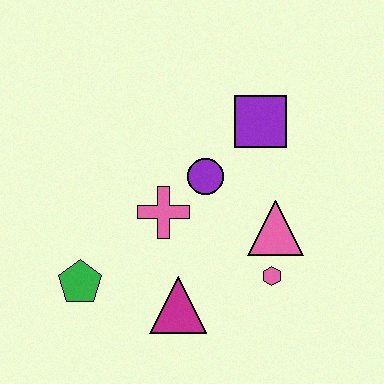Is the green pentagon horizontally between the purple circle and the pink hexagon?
No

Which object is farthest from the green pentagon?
The purple square is farthest from the green pentagon.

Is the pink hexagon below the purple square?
Yes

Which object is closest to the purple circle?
The pink cross is closest to the purple circle.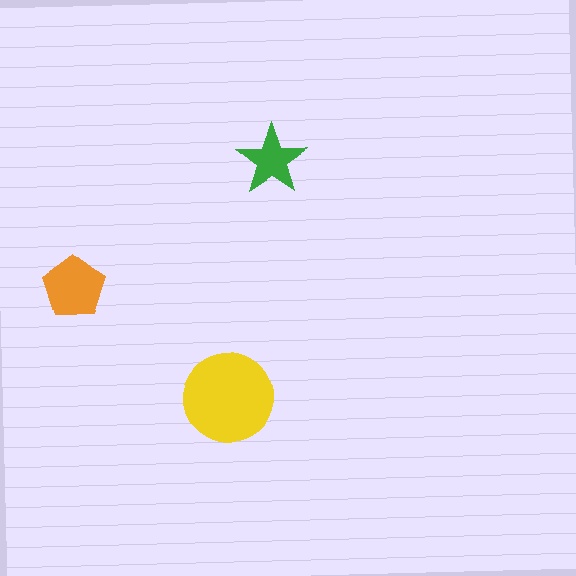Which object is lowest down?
The yellow circle is bottommost.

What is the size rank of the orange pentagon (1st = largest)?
2nd.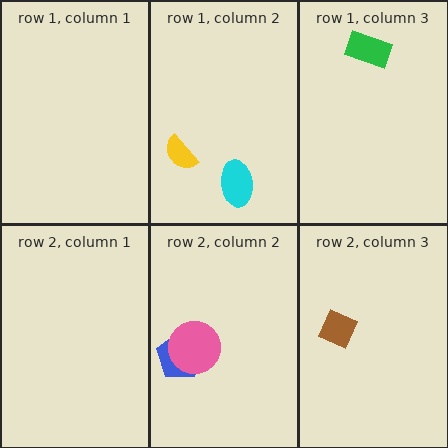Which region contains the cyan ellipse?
The row 1, column 2 region.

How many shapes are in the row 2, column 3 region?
1.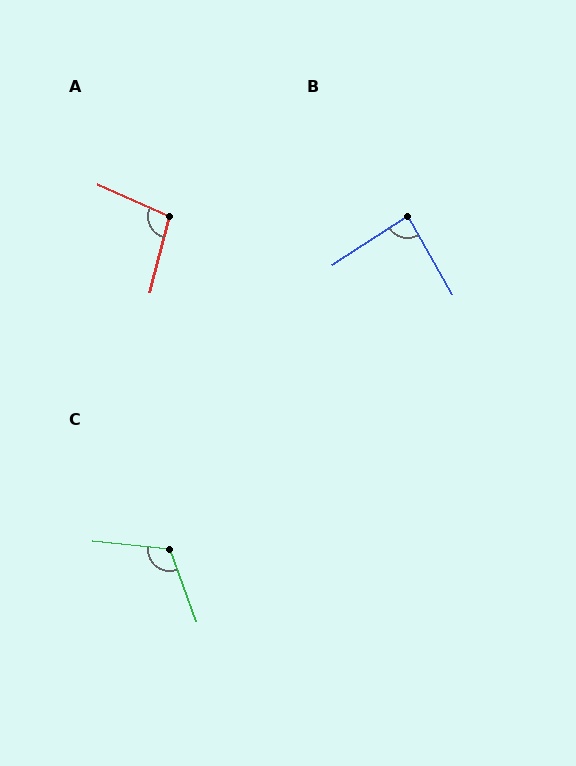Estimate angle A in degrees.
Approximately 100 degrees.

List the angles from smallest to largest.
B (87°), A (100°), C (116°).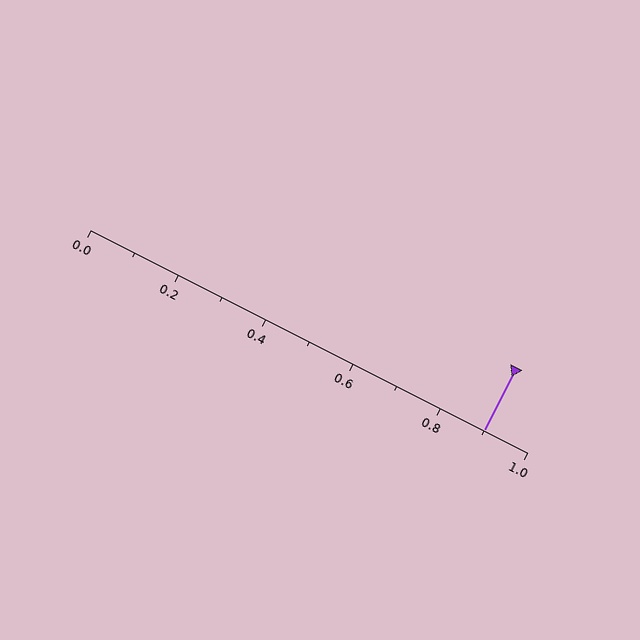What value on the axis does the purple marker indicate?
The marker indicates approximately 0.9.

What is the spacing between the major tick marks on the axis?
The major ticks are spaced 0.2 apart.